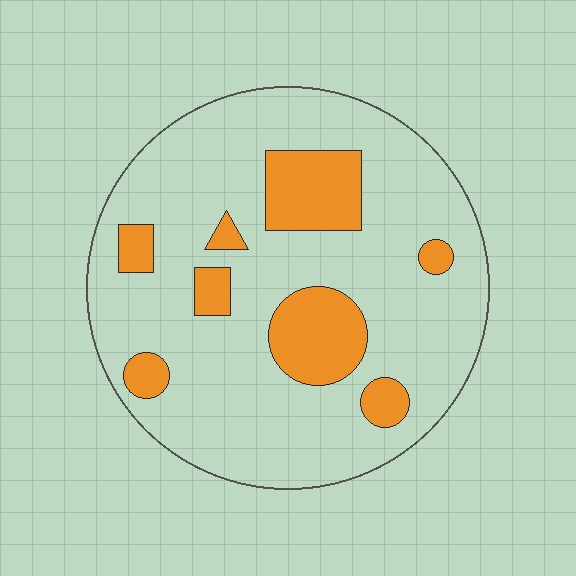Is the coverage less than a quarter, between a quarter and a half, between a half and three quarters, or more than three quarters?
Less than a quarter.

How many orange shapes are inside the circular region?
8.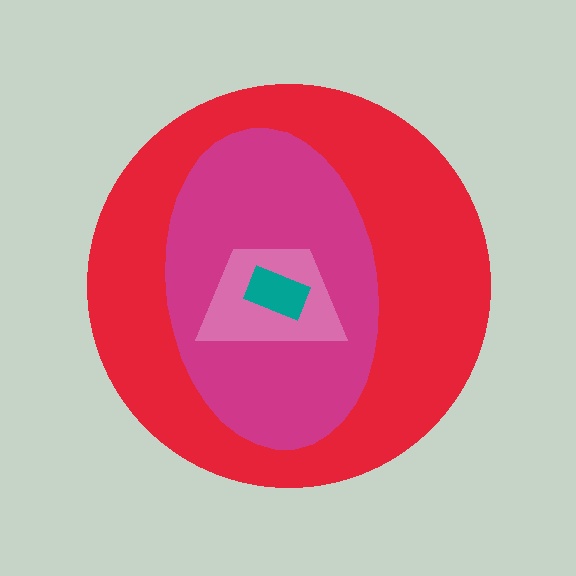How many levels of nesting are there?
4.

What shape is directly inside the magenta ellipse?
The pink trapezoid.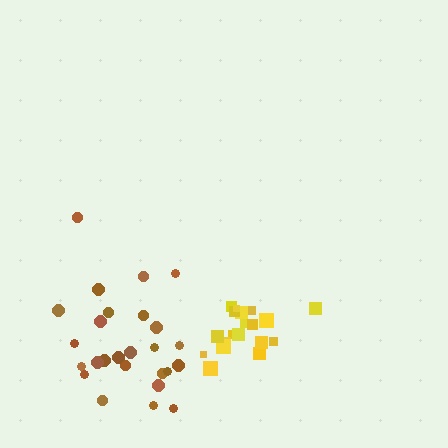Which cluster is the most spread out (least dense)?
Brown.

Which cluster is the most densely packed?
Yellow.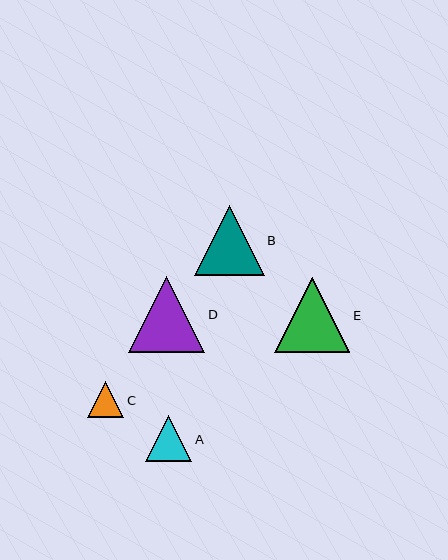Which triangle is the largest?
Triangle D is the largest with a size of approximately 76 pixels.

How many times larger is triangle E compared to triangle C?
Triangle E is approximately 2.1 times the size of triangle C.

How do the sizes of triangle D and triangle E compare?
Triangle D and triangle E are approximately the same size.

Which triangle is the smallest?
Triangle C is the smallest with a size of approximately 36 pixels.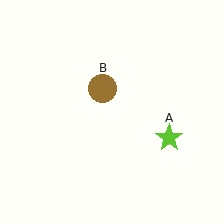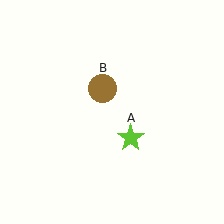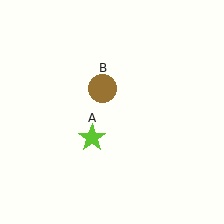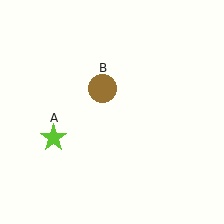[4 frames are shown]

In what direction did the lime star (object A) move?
The lime star (object A) moved left.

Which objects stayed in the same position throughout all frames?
Brown circle (object B) remained stationary.